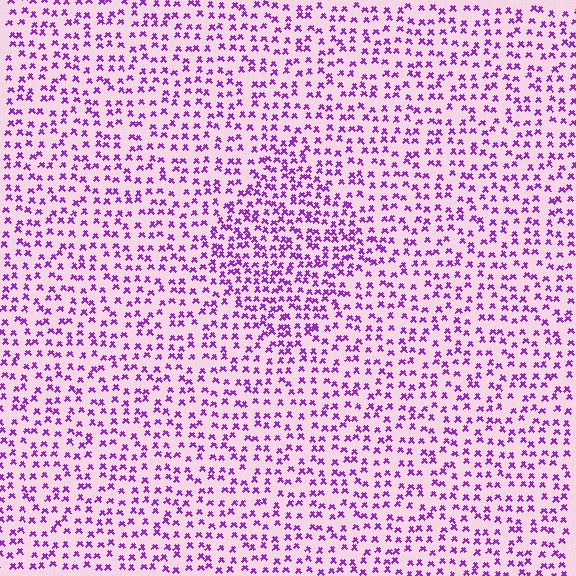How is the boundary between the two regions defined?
The boundary is defined by a change in element density (approximately 1.6x ratio). All elements are the same color, size, and shape.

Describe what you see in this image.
The image contains small purple elements arranged at two different densities. A diamond-shaped region is visible where the elements are more densely packed than the surrounding area.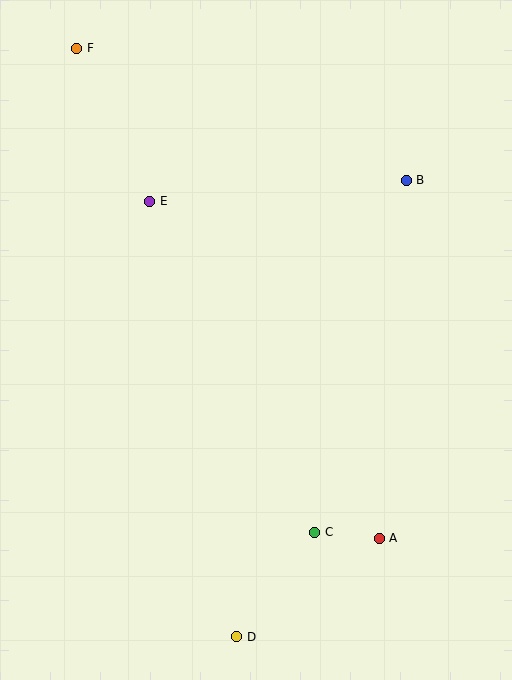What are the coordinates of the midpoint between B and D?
The midpoint between B and D is at (322, 408).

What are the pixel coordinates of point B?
Point B is at (406, 180).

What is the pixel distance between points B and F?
The distance between B and F is 355 pixels.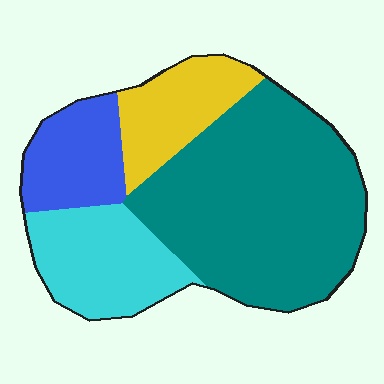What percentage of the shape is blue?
Blue takes up about one eighth (1/8) of the shape.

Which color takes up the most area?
Teal, at roughly 50%.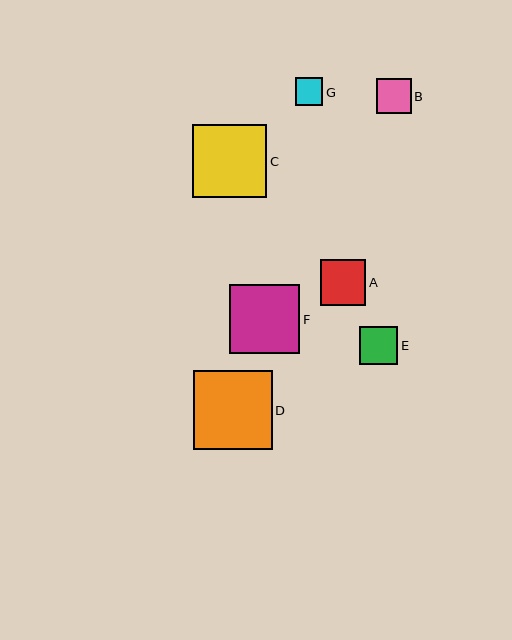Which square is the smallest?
Square G is the smallest with a size of approximately 27 pixels.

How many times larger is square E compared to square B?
Square E is approximately 1.1 times the size of square B.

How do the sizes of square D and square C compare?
Square D and square C are approximately the same size.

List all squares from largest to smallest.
From largest to smallest: D, C, F, A, E, B, G.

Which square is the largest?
Square D is the largest with a size of approximately 79 pixels.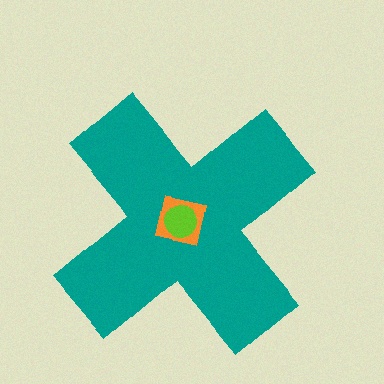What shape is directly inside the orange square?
The lime circle.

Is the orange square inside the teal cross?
Yes.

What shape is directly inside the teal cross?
The orange square.